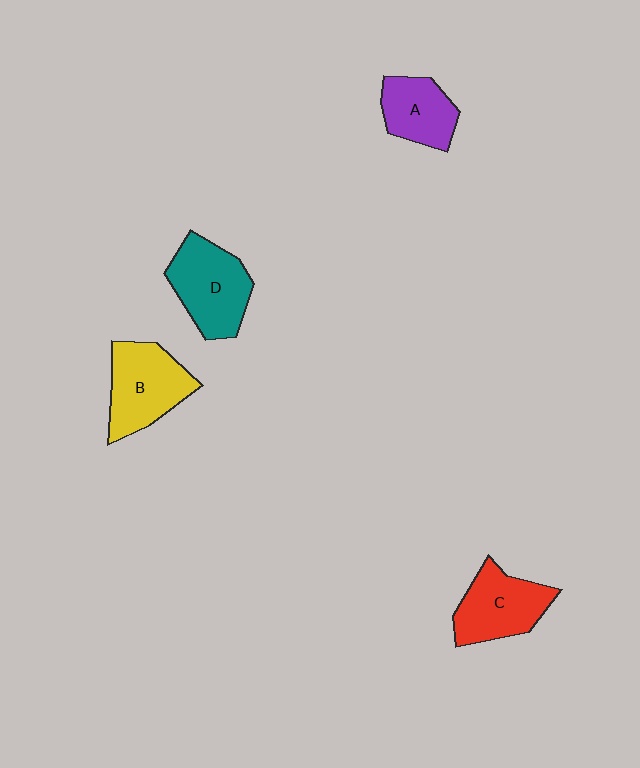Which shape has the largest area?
Shape B (yellow).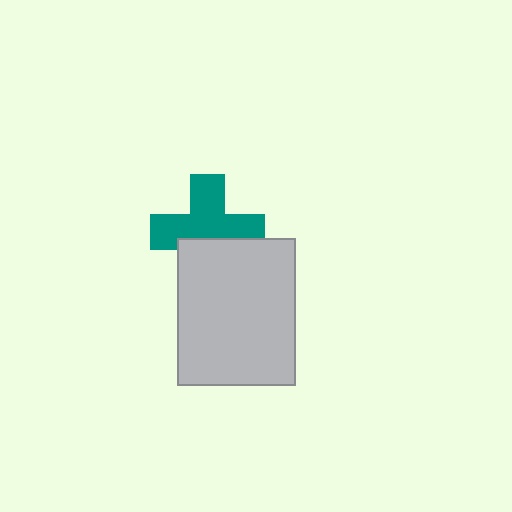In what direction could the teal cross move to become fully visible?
The teal cross could move up. That would shift it out from behind the light gray rectangle entirely.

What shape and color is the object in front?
The object in front is a light gray rectangle.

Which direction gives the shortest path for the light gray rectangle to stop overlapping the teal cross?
Moving down gives the shortest separation.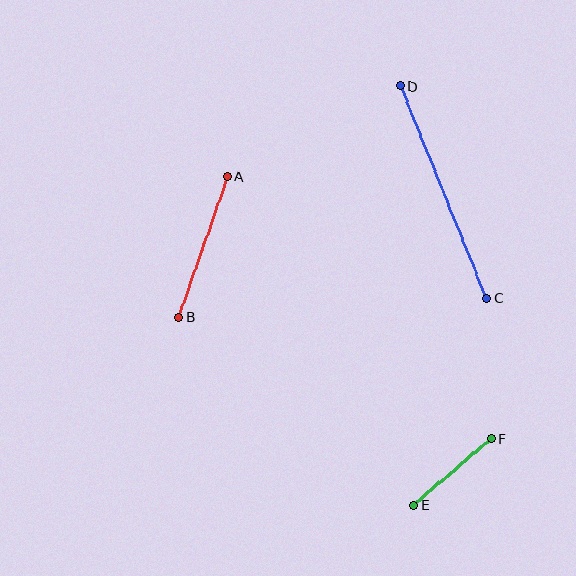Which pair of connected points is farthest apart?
Points C and D are farthest apart.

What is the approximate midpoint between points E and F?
The midpoint is at approximately (452, 472) pixels.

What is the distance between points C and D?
The distance is approximately 229 pixels.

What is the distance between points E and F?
The distance is approximately 102 pixels.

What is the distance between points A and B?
The distance is approximately 149 pixels.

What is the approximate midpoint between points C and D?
The midpoint is at approximately (443, 192) pixels.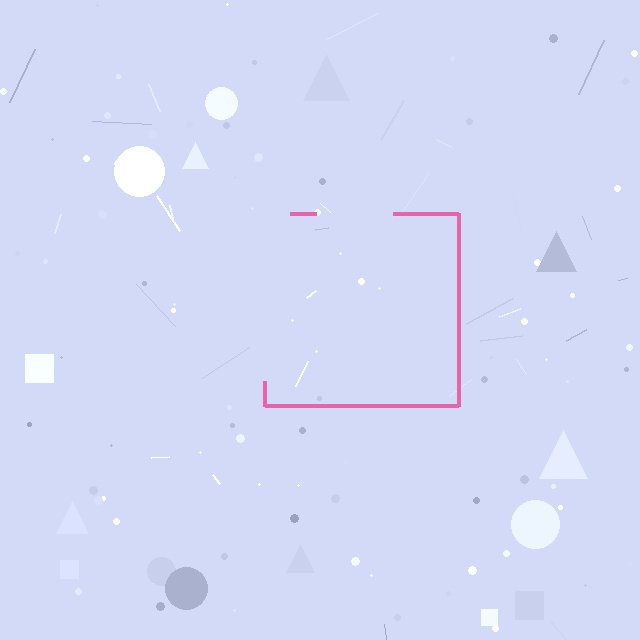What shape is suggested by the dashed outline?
The dashed outline suggests a square.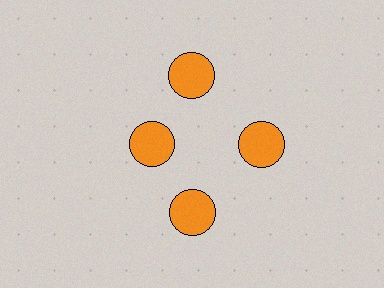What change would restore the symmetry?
The symmetry would be restored by moving it outward, back onto the ring so that all 4 circles sit at equal angles and equal distance from the center.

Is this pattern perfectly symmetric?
No. The 4 orange circles are arranged in a ring, but one element near the 9 o'clock position is pulled inward toward the center, breaking the 4-fold rotational symmetry.